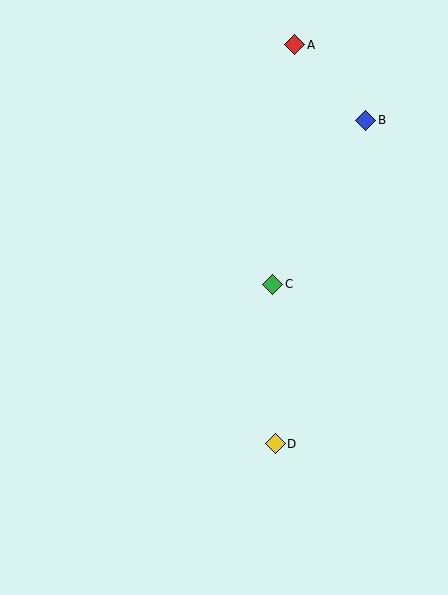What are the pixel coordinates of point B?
Point B is at (366, 120).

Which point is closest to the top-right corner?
Point B is closest to the top-right corner.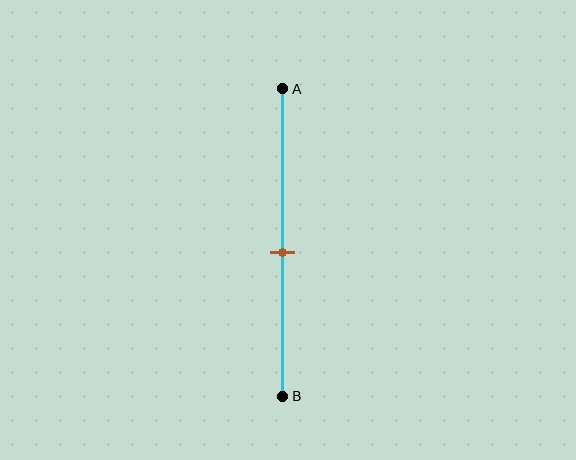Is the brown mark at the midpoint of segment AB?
No, the mark is at about 55% from A, not at the 50% midpoint.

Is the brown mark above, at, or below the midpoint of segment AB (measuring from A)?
The brown mark is below the midpoint of segment AB.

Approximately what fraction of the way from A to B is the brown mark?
The brown mark is approximately 55% of the way from A to B.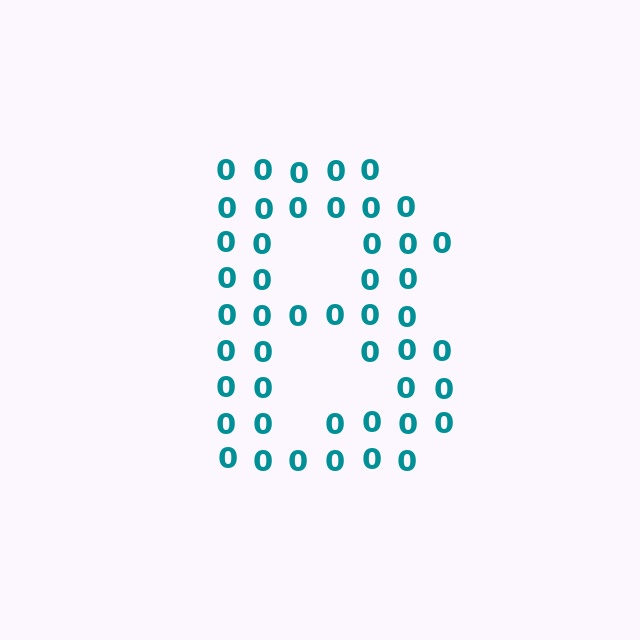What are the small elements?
The small elements are digit 0's.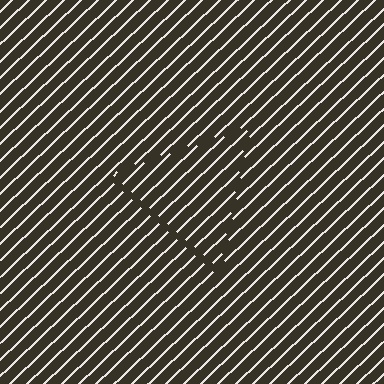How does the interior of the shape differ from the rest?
The interior of the shape contains the same grating, shifted by half a period — the contour is defined by the phase discontinuity where line-ends from the inner and outer gratings abut.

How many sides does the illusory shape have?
3 sides — the line-ends trace a triangle.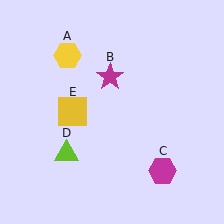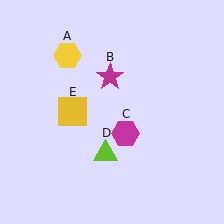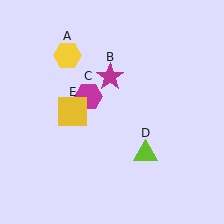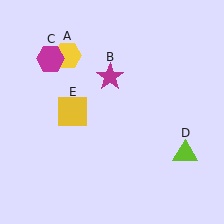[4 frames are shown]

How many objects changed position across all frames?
2 objects changed position: magenta hexagon (object C), lime triangle (object D).